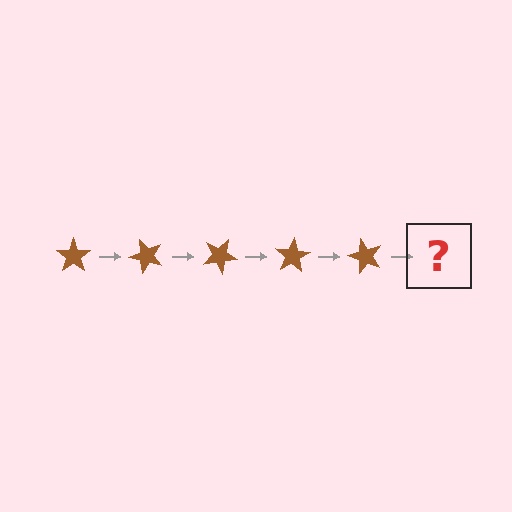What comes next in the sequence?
The next element should be a brown star rotated 250 degrees.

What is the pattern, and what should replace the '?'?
The pattern is that the star rotates 50 degrees each step. The '?' should be a brown star rotated 250 degrees.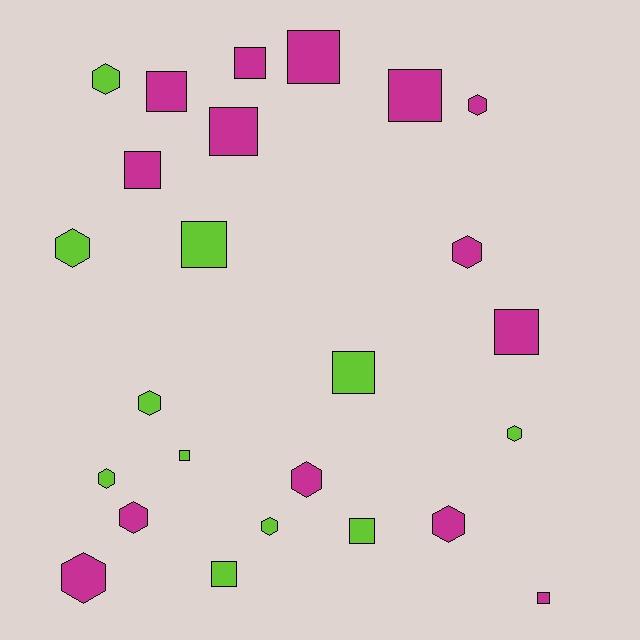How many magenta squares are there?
There are 8 magenta squares.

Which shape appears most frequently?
Square, with 13 objects.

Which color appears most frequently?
Magenta, with 14 objects.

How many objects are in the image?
There are 25 objects.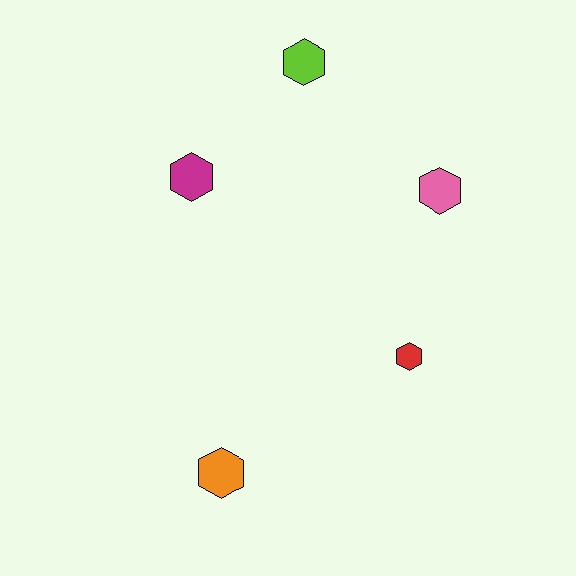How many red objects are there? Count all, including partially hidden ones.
There is 1 red object.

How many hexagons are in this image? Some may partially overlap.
There are 5 hexagons.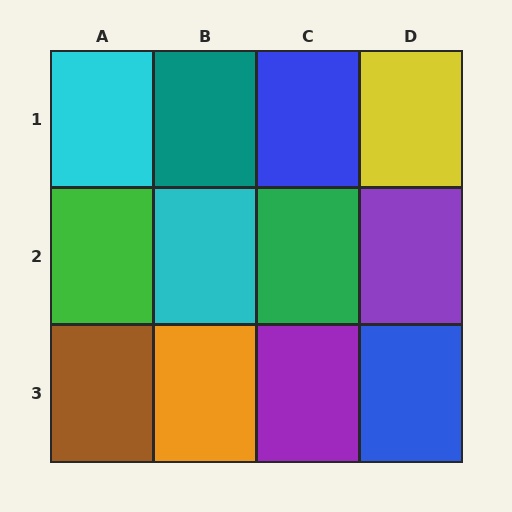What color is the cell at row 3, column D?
Blue.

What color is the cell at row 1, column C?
Blue.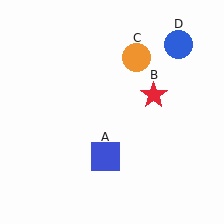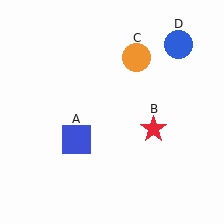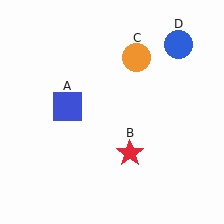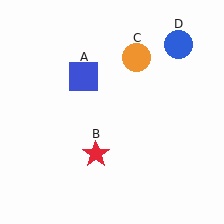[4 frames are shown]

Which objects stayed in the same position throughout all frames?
Orange circle (object C) and blue circle (object D) remained stationary.